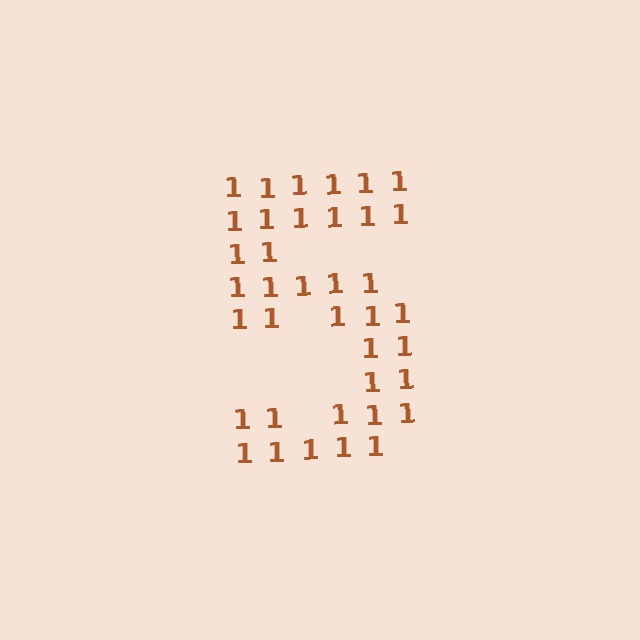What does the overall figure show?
The overall figure shows the digit 5.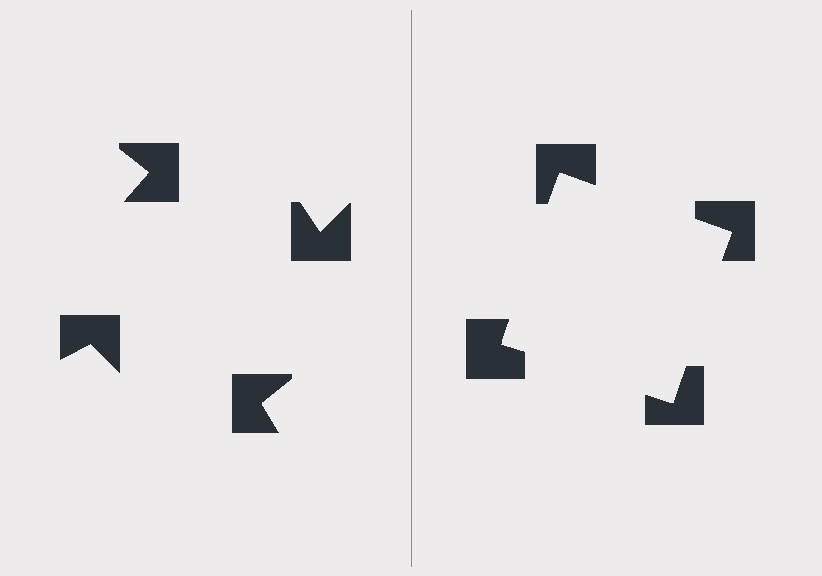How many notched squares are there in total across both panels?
8 — 4 on each side.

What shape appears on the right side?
An illusory square.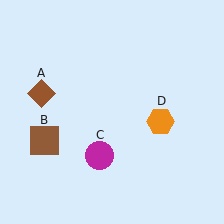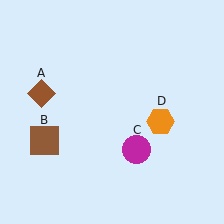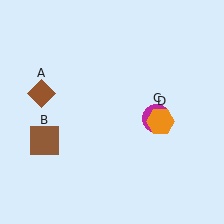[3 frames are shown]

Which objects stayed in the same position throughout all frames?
Brown diamond (object A) and brown square (object B) and orange hexagon (object D) remained stationary.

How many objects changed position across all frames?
1 object changed position: magenta circle (object C).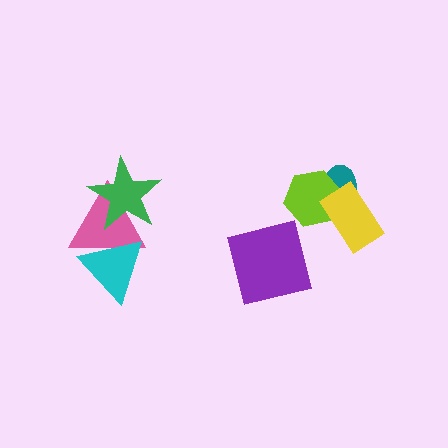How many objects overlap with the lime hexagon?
2 objects overlap with the lime hexagon.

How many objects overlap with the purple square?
0 objects overlap with the purple square.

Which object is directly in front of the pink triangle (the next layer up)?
The cyan triangle is directly in front of the pink triangle.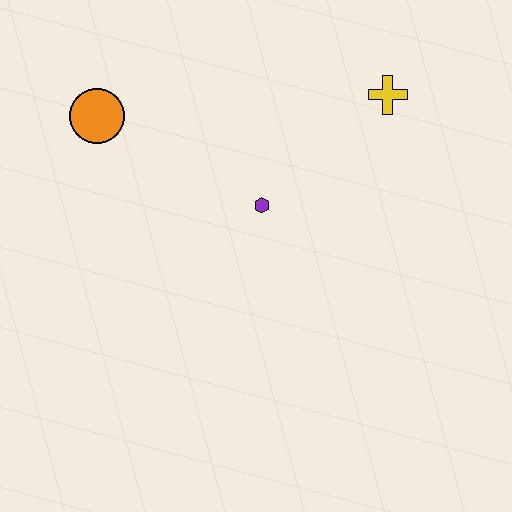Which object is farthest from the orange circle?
The yellow cross is farthest from the orange circle.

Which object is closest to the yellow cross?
The purple hexagon is closest to the yellow cross.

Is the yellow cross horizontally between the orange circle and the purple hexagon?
No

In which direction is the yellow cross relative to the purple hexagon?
The yellow cross is to the right of the purple hexagon.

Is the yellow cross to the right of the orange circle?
Yes